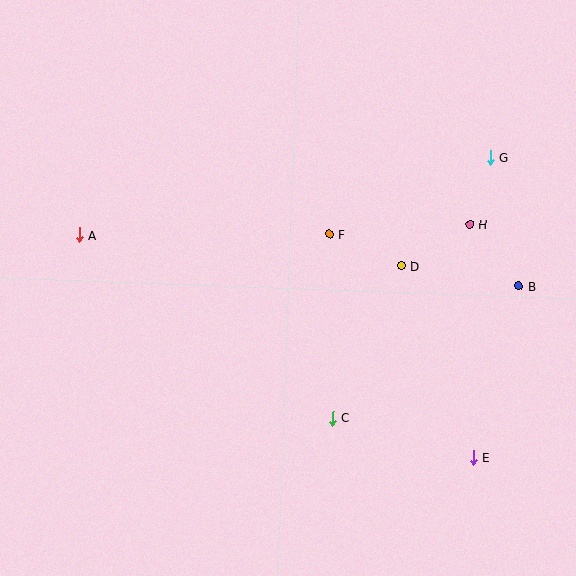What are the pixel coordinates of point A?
Point A is at (79, 235).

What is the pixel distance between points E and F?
The distance between E and F is 266 pixels.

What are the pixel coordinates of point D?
Point D is at (401, 266).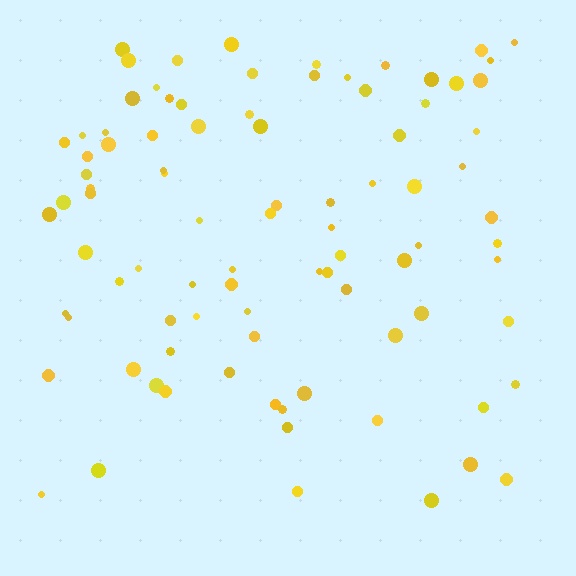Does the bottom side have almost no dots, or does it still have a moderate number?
Still a moderate number, just noticeably fewer than the top.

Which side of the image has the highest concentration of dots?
The top.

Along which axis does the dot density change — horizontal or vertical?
Vertical.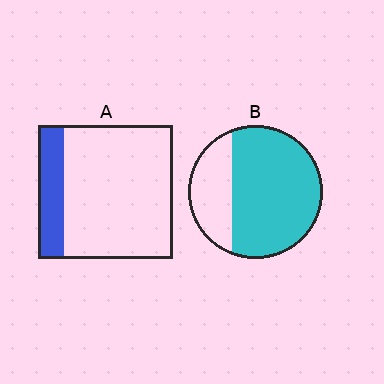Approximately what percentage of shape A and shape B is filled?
A is approximately 20% and B is approximately 70%.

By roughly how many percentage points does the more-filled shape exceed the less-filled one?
By roughly 50 percentage points (B over A).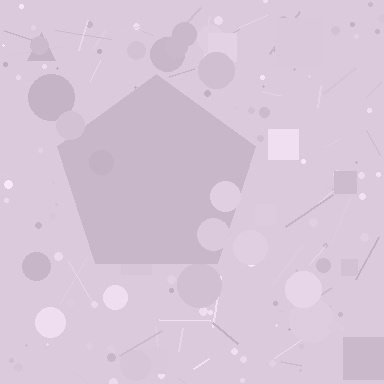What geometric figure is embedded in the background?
A pentagon is embedded in the background.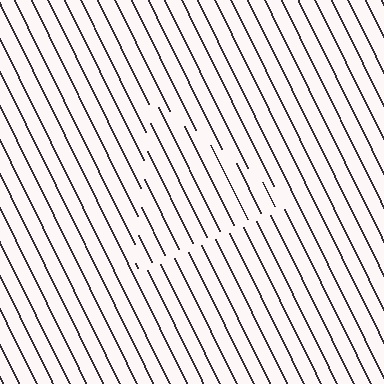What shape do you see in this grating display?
An illusory triangle. The interior of the shape contains the same grating, shifted by half a period — the contour is defined by the phase discontinuity where line-ends from the inner and outer gratings abut.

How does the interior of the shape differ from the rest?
The interior of the shape contains the same grating, shifted by half a period — the contour is defined by the phase discontinuity where line-ends from the inner and outer gratings abut.